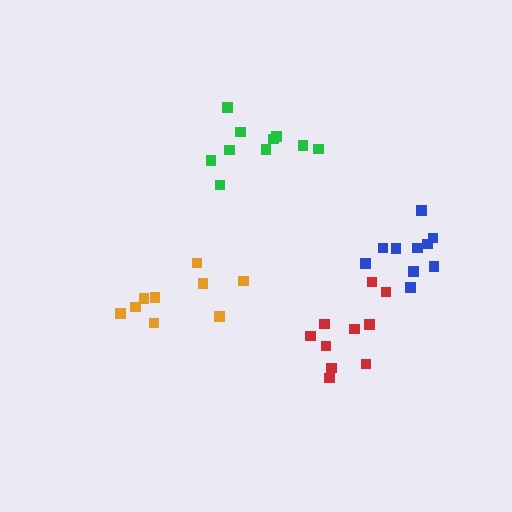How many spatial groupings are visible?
There are 4 spatial groupings.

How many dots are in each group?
Group 1: 10 dots, Group 2: 10 dots, Group 3: 9 dots, Group 4: 10 dots (39 total).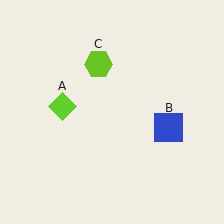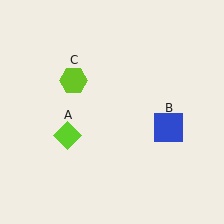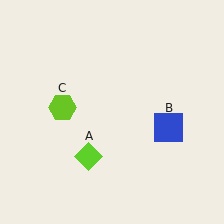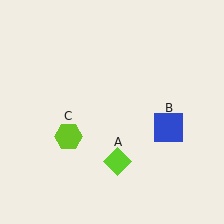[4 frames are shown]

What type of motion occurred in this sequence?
The lime diamond (object A), lime hexagon (object C) rotated counterclockwise around the center of the scene.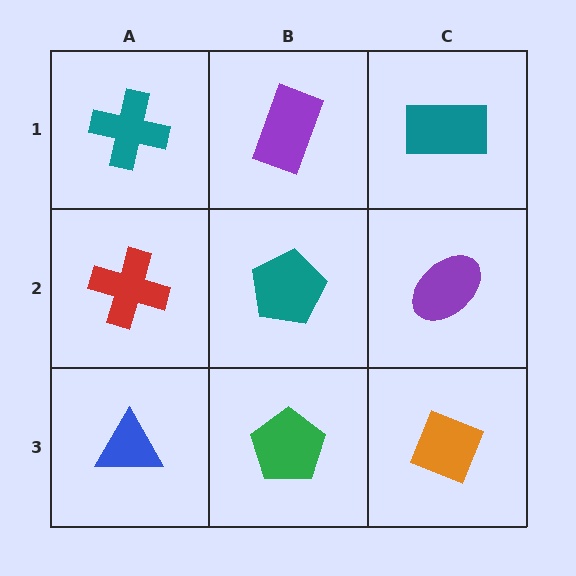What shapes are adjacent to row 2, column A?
A teal cross (row 1, column A), a blue triangle (row 3, column A), a teal pentagon (row 2, column B).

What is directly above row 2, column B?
A purple rectangle.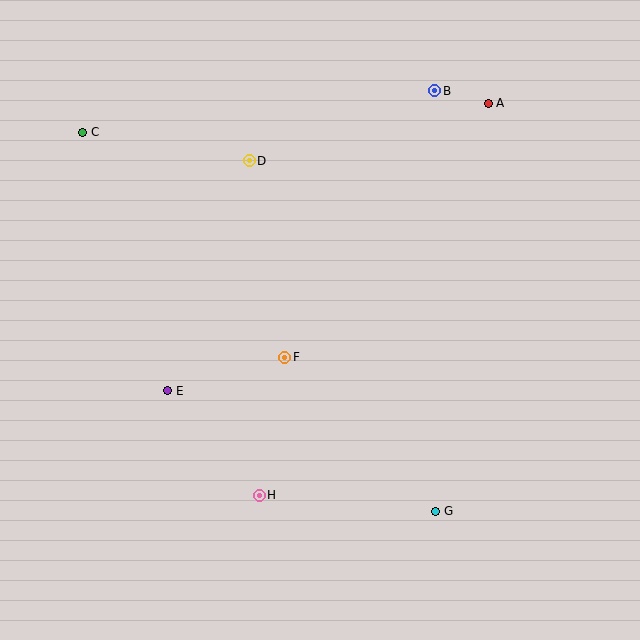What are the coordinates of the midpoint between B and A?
The midpoint between B and A is at (461, 97).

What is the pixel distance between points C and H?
The distance between C and H is 404 pixels.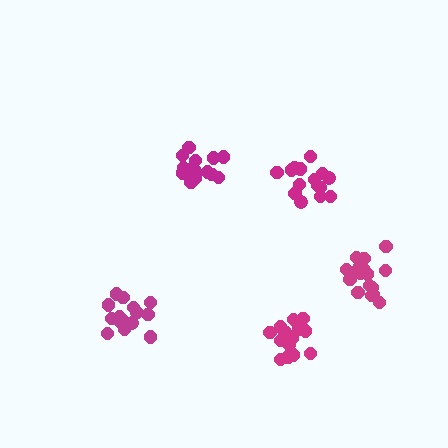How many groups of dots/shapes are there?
There are 5 groups.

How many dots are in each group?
Group 1: 18 dots, Group 2: 16 dots, Group 3: 18 dots, Group 4: 15 dots, Group 5: 15 dots (82 total).